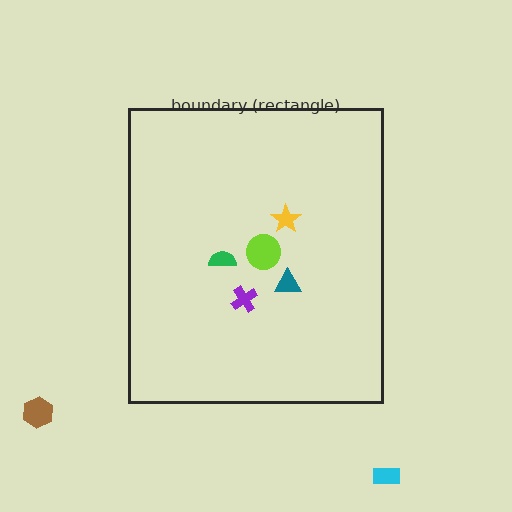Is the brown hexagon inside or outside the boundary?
Outside.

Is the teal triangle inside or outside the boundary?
Inside.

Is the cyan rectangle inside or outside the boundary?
Outside.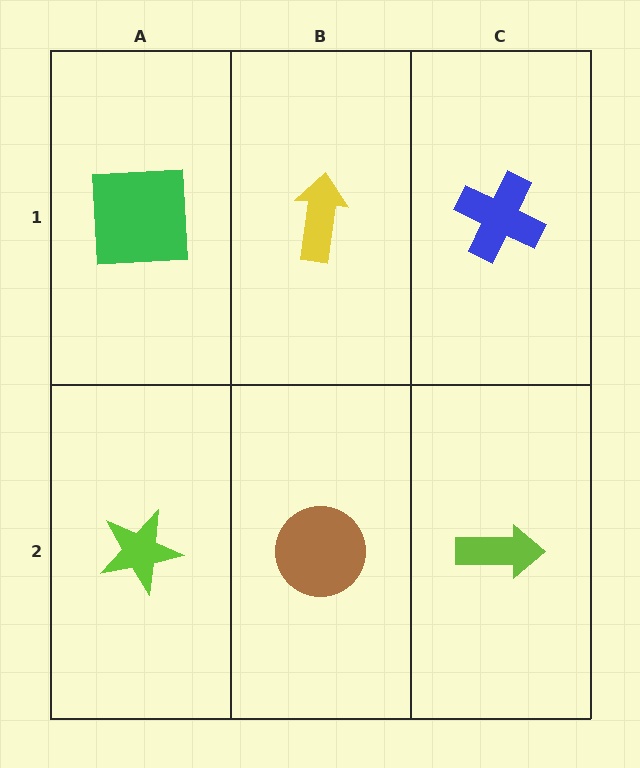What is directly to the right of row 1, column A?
A yellow arrow.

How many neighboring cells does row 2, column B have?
3.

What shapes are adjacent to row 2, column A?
A green square (row 1, column A), a brown circle (row 2, column B).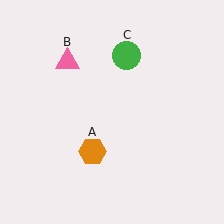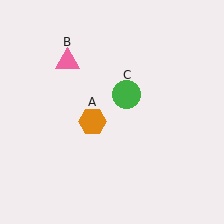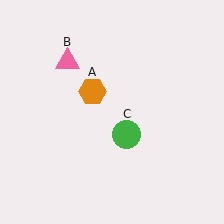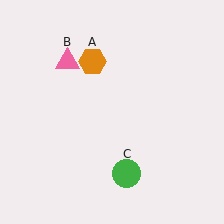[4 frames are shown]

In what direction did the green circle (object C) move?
The green circle (object C) moved down.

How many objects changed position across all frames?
2 objects changed position: orange hexagon (object A), green circle (object C).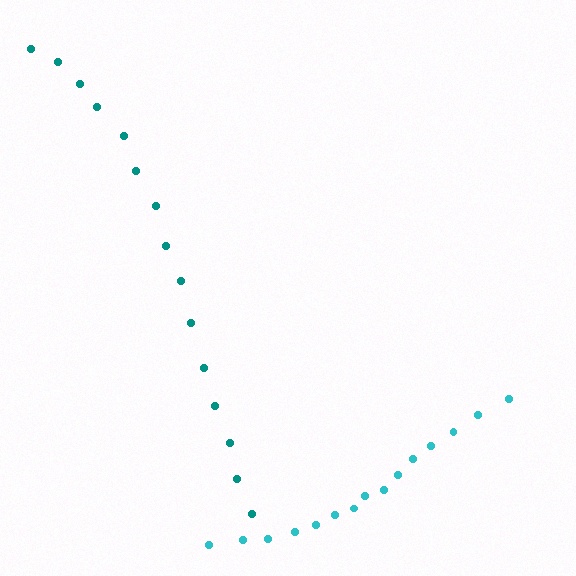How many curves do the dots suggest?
There are 2 distinct paths.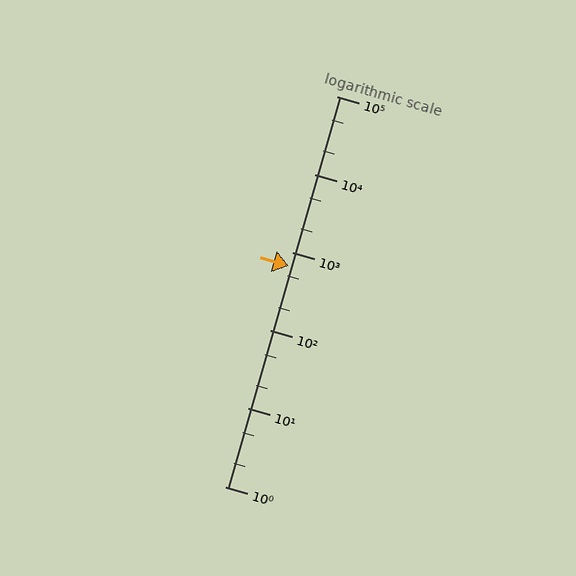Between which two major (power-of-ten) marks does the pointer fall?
The pointer is between 100 and 1000.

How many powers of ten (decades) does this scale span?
The scale spans 5 decades, from 1 to 100000.